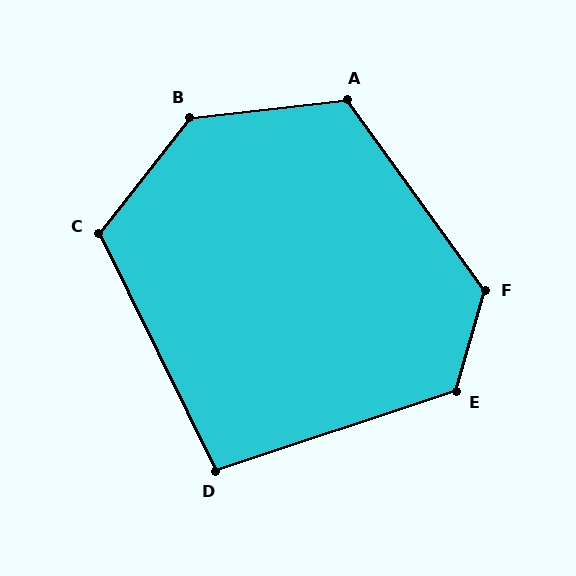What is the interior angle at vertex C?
Approximately 116 degrees (obtuse).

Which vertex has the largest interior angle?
B, at approximately 134 degrees.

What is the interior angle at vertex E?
Approximately 125 degrees (obtuse).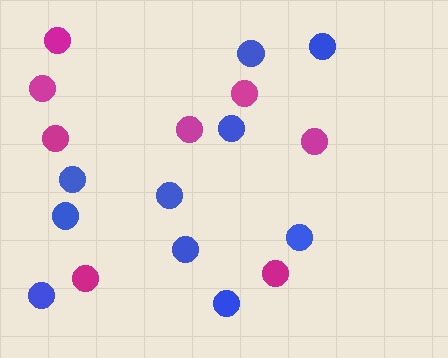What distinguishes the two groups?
There are 2 groups: one group of blue circles (10) and one group of magenta circles (8).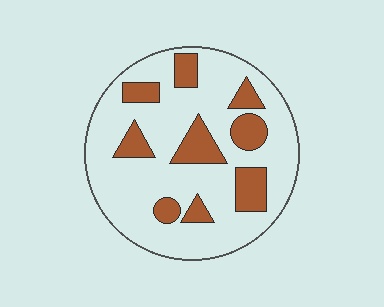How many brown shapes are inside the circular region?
9.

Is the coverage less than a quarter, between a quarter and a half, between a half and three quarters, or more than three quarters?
Less than a quarter.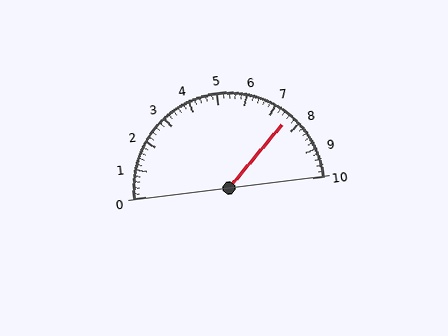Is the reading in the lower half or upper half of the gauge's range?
The reading is in the upper half of the range (0 to 10).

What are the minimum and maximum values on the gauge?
The gauge ranges from 0 to 10.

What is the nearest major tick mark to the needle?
The nearest major tick mark is 8.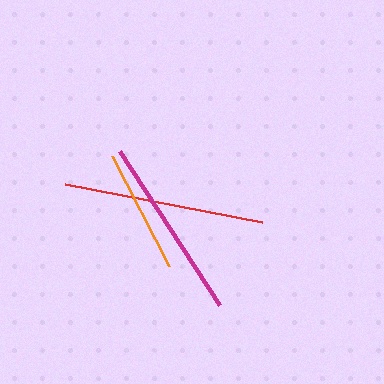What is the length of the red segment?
The red segment is approximately 200 pixels long.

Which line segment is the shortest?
The orange line is the shortest at approximately 124 pixels.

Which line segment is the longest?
The red line is the longest at approximately 200 pixels.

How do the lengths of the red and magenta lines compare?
The red and magenta lines are approximately the same length.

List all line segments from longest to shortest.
From longest to shortest: red, magenta, orange.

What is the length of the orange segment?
The orange segment is approximately 124 pixels long.